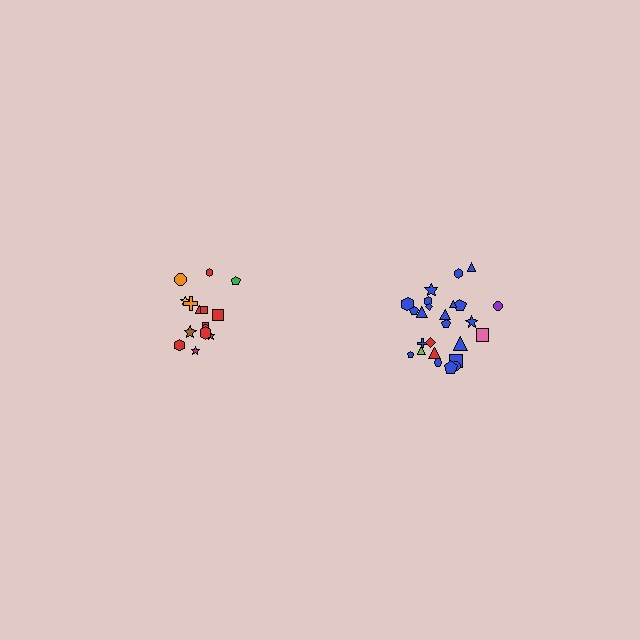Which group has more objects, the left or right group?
The right group.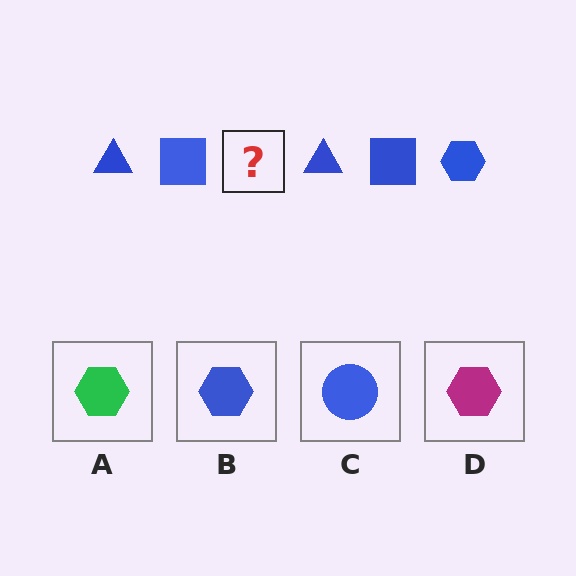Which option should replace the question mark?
Option B.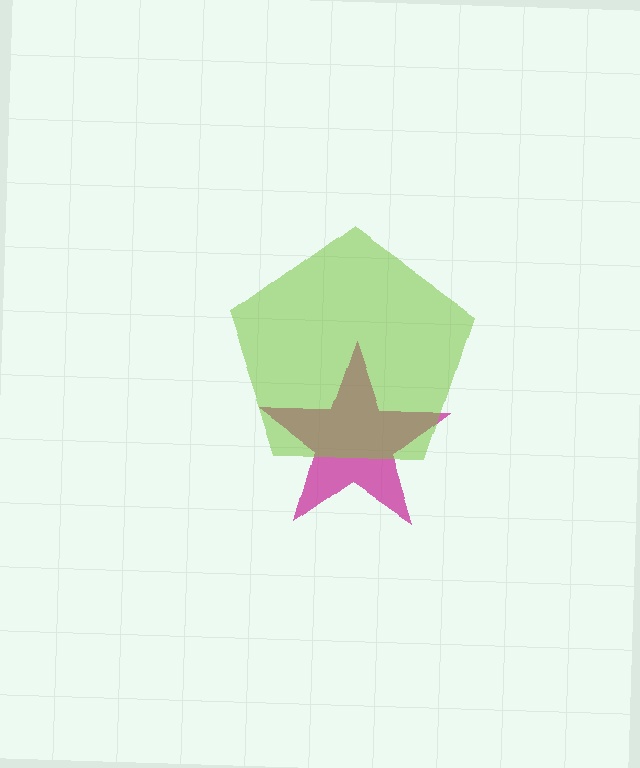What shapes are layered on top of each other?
The layered shapes are: a magenta star, a lime pentagon.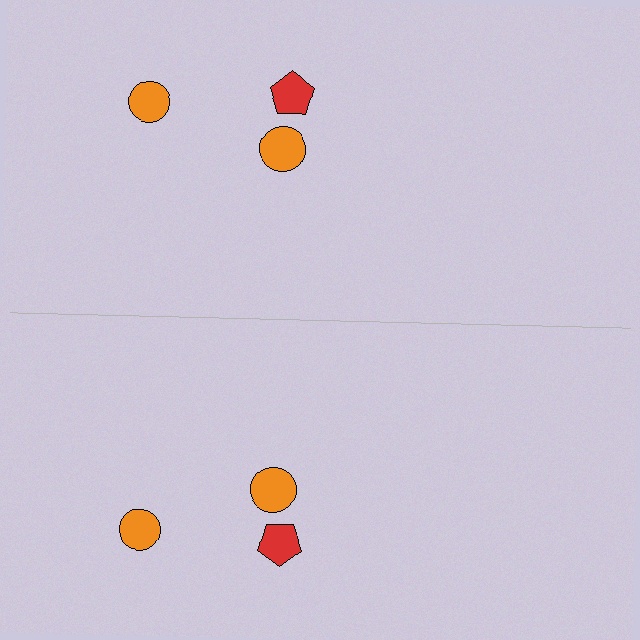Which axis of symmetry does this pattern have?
The pattern has a horizontal axis of symmetry running through the center of the image.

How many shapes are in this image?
There are 6 shapes in this image.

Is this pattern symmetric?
Yes, this pattern has bilateral (reflection) symmetry.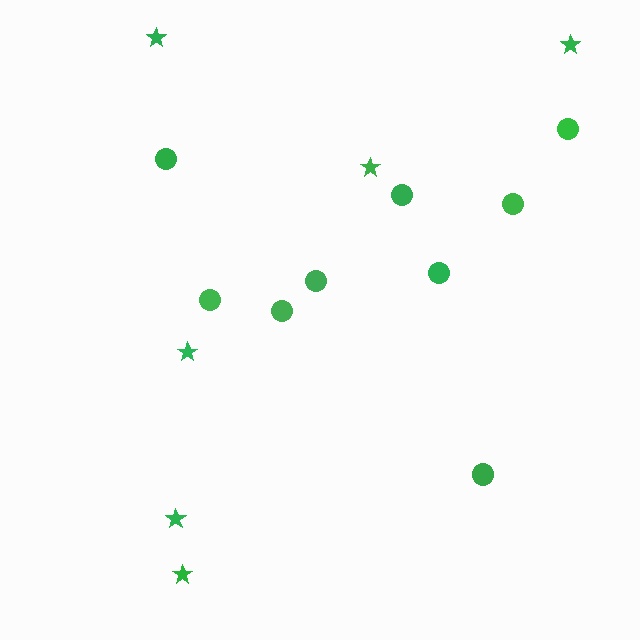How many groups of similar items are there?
There are 2 groups: one group of circles (9) and one group of stars (6).